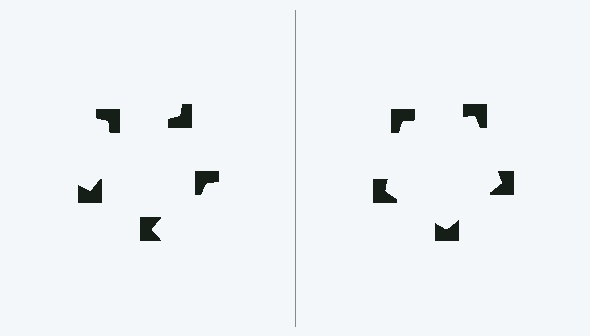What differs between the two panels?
The notched squares are positioned identically on both sides; only the wedge orientations differ. On the right they align to a pentagon; on the left they are misaligned.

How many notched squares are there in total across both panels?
10 — 5 on each side.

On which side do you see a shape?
An illusory pentagon appears on the right side. On the left side the wedge cuts are rotated, so no coherent shape forms.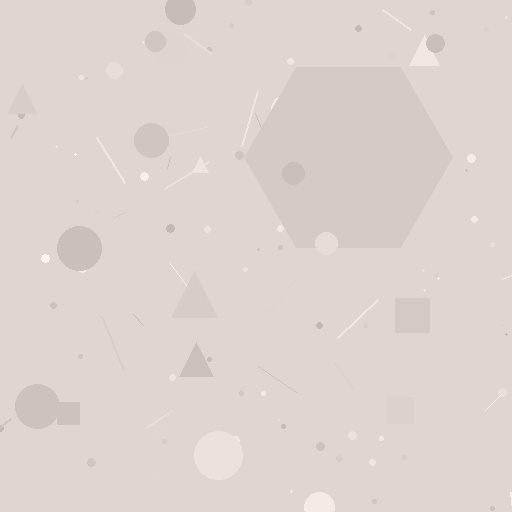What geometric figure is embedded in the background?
A hexagon is embedded in the background.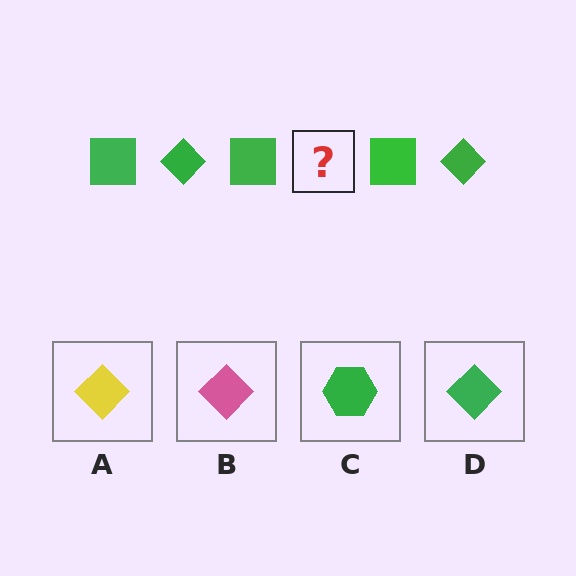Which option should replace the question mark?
Option D.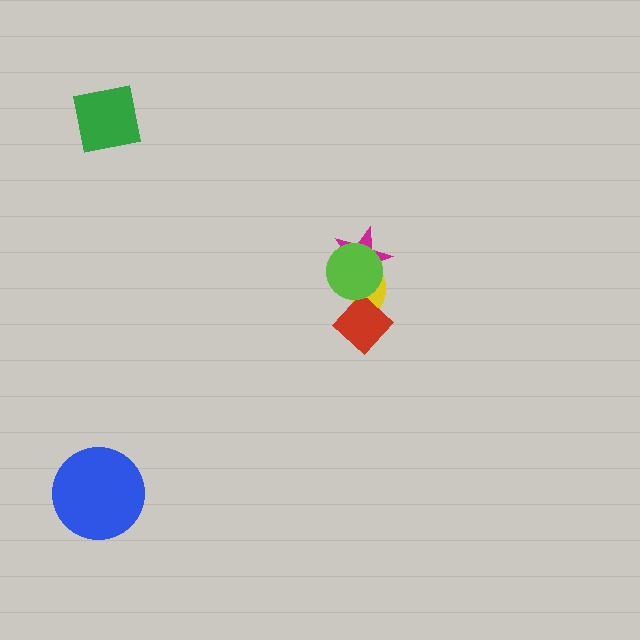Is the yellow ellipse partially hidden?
Yes, it is partially covered by another shape.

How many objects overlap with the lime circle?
3 objects overlap with the lime circle.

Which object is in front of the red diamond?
The lime circle is in front of the red diamond.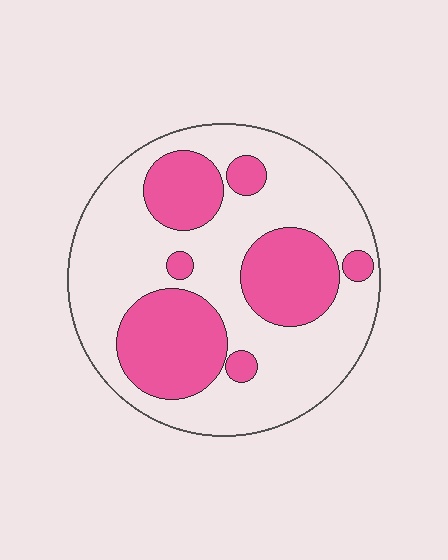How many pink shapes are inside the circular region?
7.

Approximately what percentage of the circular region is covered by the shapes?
Approximately 35%.